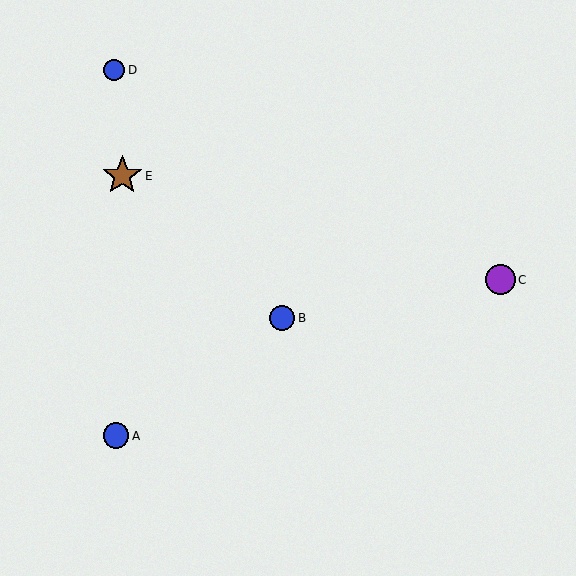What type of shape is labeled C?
Shape C is a purple circle.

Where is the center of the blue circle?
The center of the blue circle is at (116, 436).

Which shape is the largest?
The brown star (labeled E) is the largest.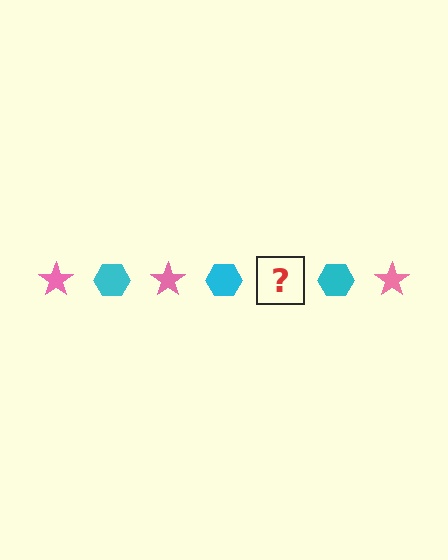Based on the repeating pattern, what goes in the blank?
The blank should be a pink star.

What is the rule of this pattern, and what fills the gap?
The rule is that the pattern alternates between pink star and cyan hexagon. The gap should be filled with a pink star.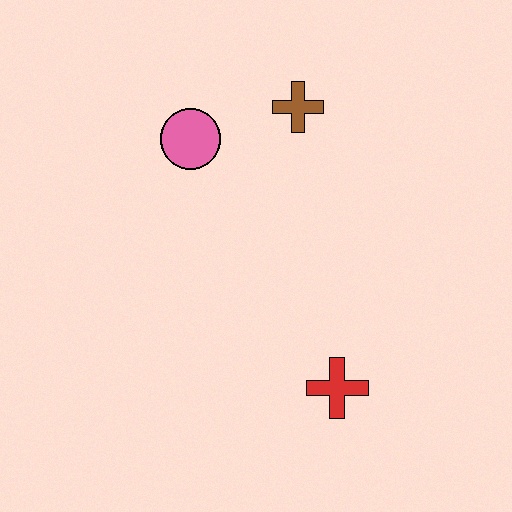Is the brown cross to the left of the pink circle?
No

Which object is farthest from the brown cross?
The red cross is farthest from the brown cross.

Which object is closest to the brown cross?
The pink circle is closest to the brown cross.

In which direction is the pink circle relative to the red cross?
The pink circle is above the red cross.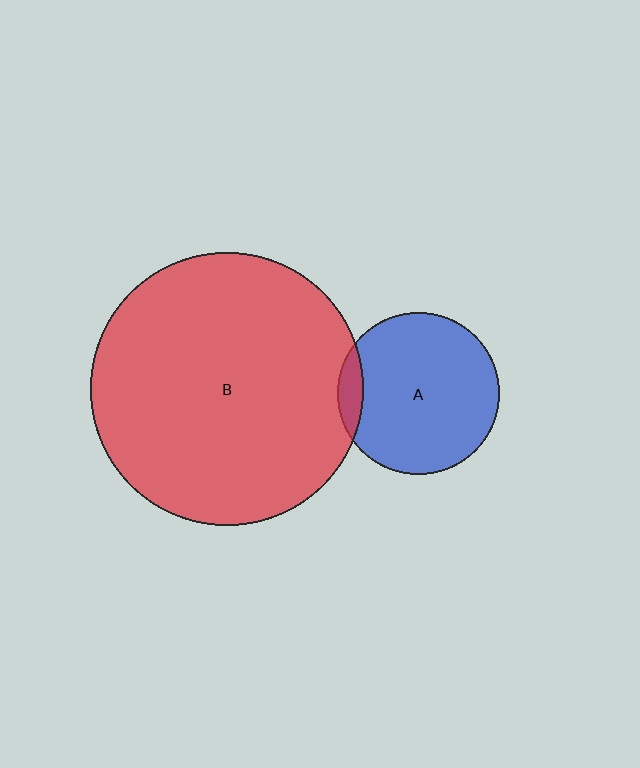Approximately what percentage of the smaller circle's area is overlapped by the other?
Approximately 10%.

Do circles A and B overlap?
Yes.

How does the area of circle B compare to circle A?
Approximately 2.8 times.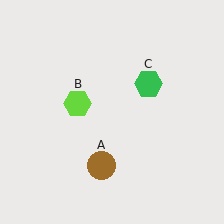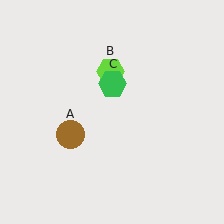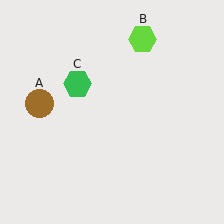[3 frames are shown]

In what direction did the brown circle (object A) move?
The brown circle (object A) moved up and to the left.